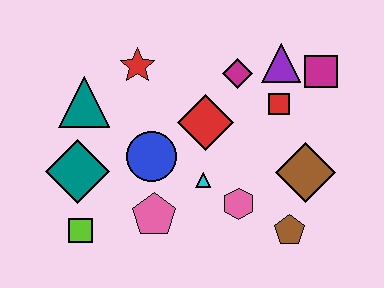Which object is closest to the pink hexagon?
The cyan triangle is closest to the pink hexagon.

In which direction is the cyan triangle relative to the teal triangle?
The cyan triangle is to the right of the teal triangle.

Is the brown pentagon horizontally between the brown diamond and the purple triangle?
Yes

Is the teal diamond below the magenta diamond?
Yes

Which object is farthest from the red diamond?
The lime square is farthest from the red diamond.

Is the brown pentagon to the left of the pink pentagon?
No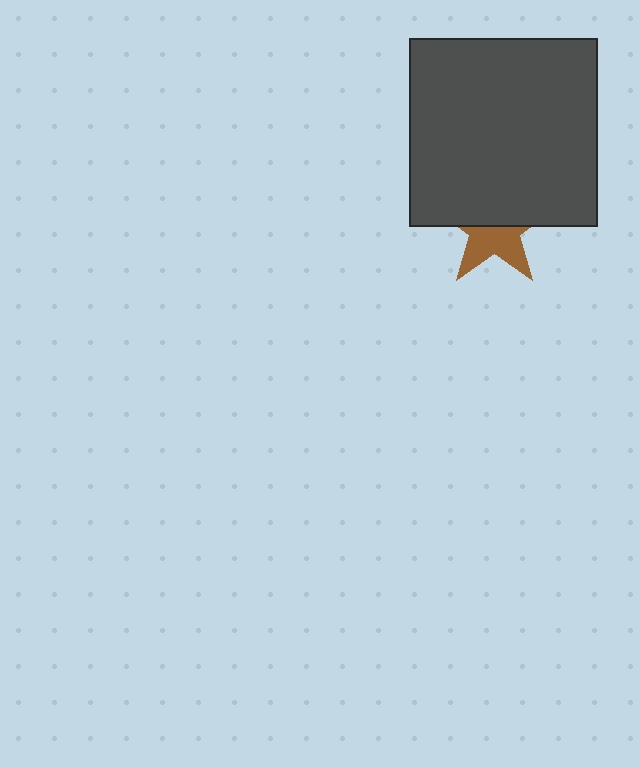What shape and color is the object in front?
The object in front is a dark gray square.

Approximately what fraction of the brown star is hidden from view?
Roughly 53% of the brown star is hidden behind the dark gray square.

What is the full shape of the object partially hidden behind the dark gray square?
The partially hidden object is a brown star.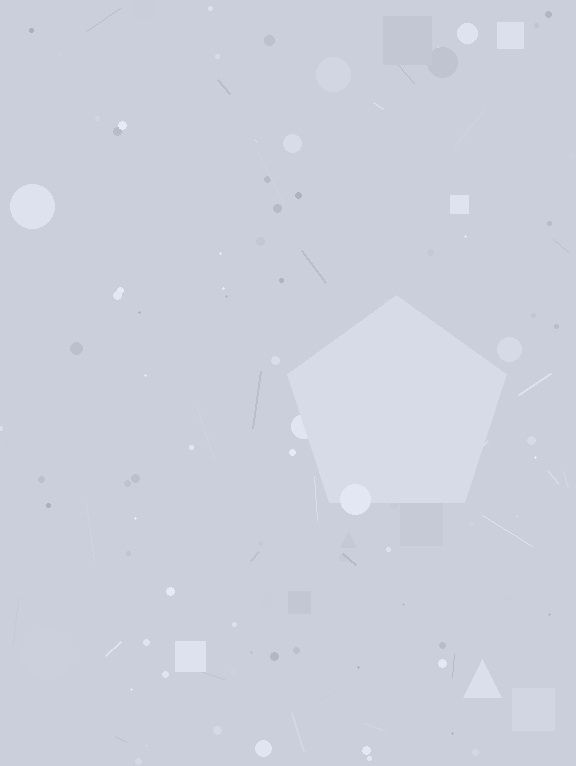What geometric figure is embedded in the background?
A pentagon is embedded in the background.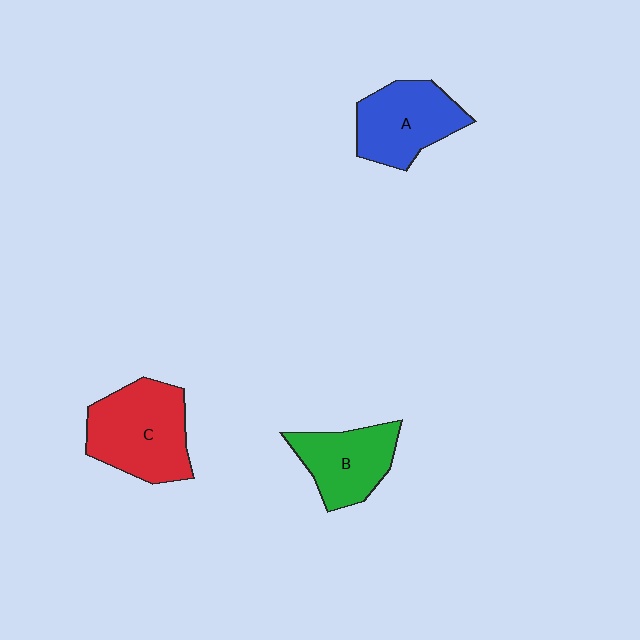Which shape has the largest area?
Shape C (red).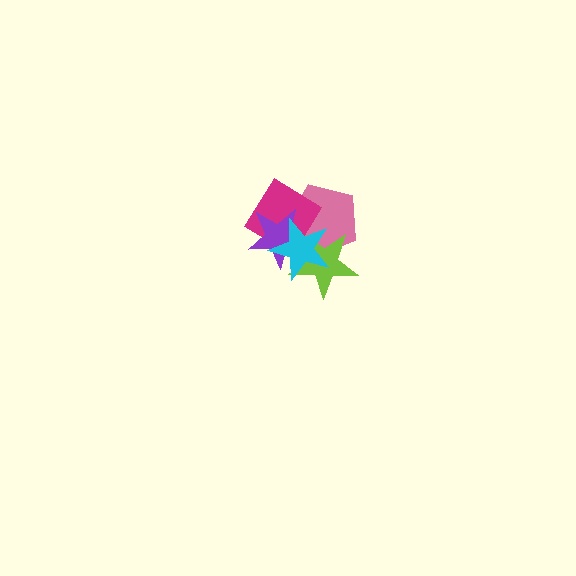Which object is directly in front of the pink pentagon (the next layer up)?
The lime star is directly in front of the pink pentagon.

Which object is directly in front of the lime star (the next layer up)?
The magenta diamond is directly in front of the lime star.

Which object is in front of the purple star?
The cyan star is in front of the purple star.